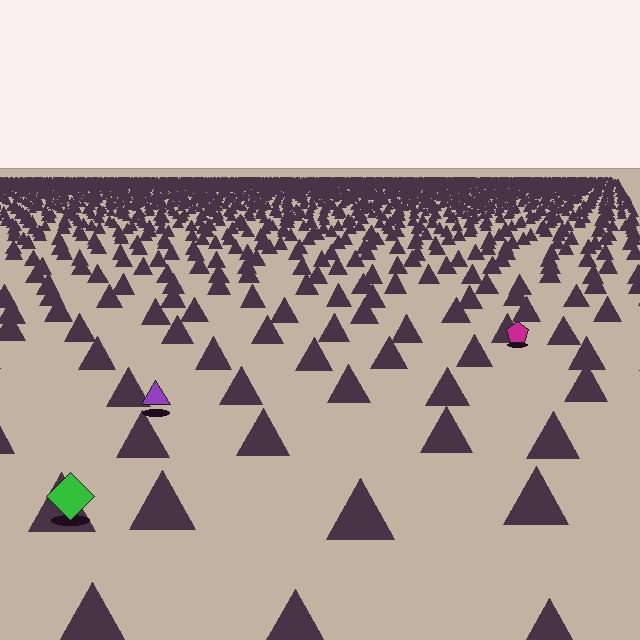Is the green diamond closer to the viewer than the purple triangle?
Yes. The green diamond is closer — you can tell from the texture gradient: the ground texture is coarser near it.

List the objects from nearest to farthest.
From nearest to farthest: the green diamond, the purple triangle, the magenta pentagon.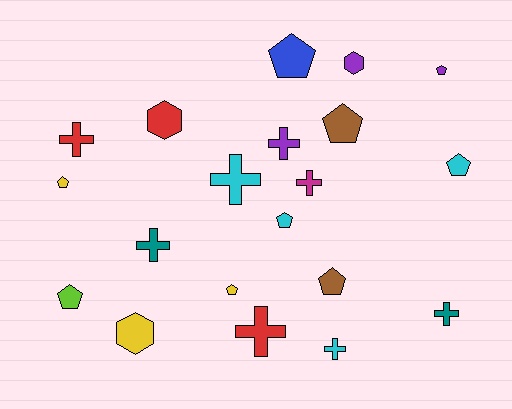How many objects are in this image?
There are 20 objects.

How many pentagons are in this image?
There are 9 pentagons.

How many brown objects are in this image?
There are 2 brown objects.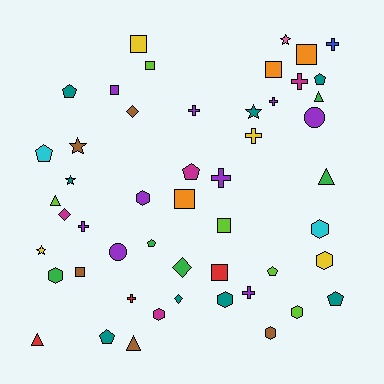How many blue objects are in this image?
There is 1 blue object.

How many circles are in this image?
There are 2 circles.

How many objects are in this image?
There are 50 objects.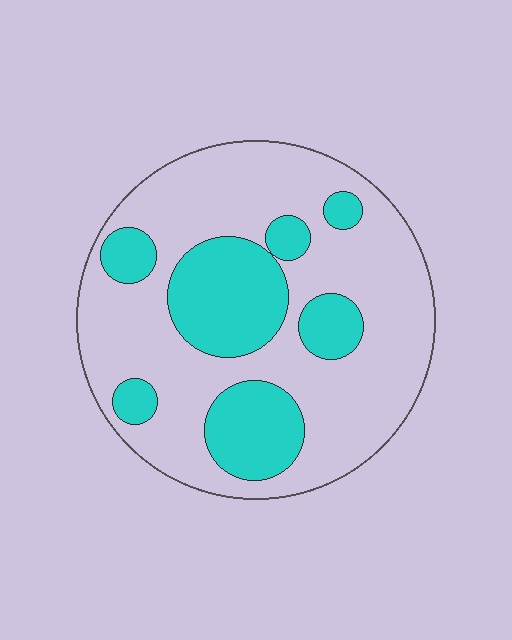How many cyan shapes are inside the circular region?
7.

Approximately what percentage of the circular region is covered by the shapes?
Approximately 30%.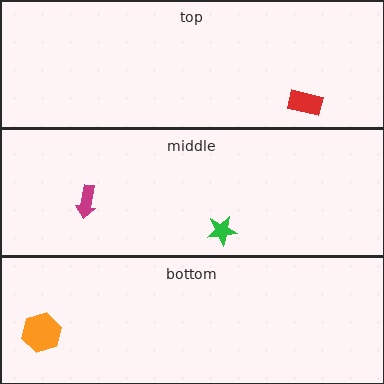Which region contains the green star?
The middle region.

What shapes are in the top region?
The red rectangle.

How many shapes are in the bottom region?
1.